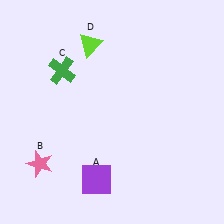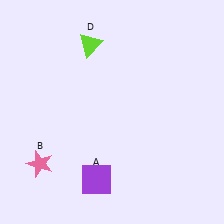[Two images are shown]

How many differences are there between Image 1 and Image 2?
There is 1 difference between the two images.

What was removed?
The green cross (C) was removed in Image 2.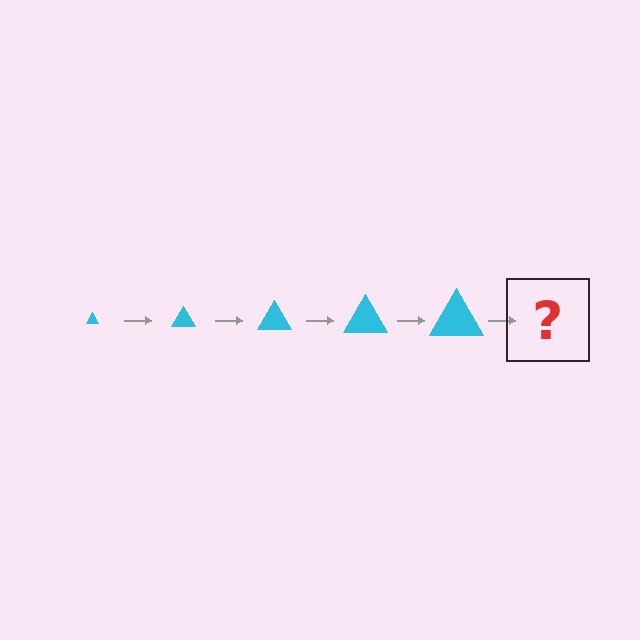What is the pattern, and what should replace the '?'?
The pattern is that the triangle gets progressively larger each step. The '?' should be a cyan triangle, larger than the previous one.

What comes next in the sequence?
The next element should be a cyan triangle, larger than the previous one.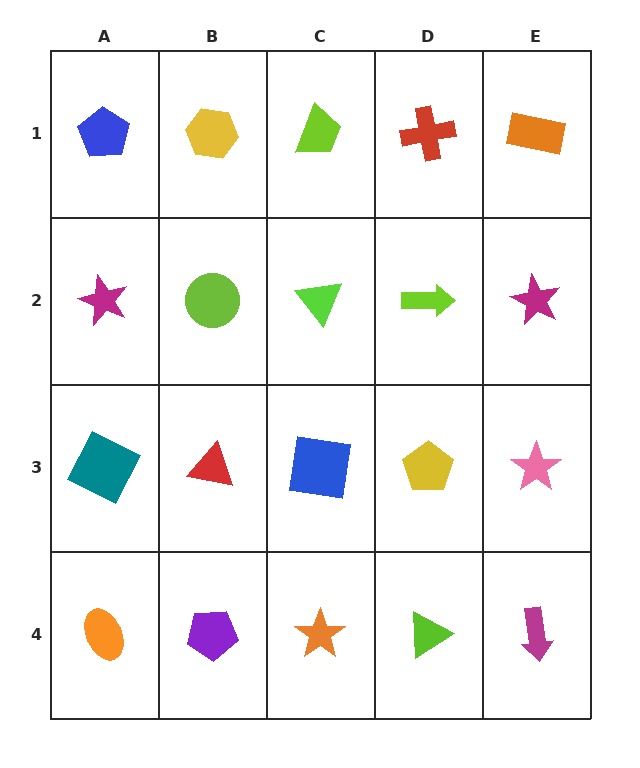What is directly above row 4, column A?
A teal square.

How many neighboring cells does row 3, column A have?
3.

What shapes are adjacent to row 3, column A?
A magenta star (row 2, column A), an orange ellipse (row 4, column A), a red triangle (row 3, column B).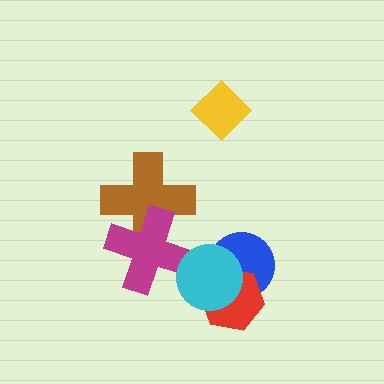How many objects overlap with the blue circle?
2 objects overlap with the blue circle.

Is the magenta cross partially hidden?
Yes, it is partially covered by another shape.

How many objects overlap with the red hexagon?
2 objects overlap with the red hexagon.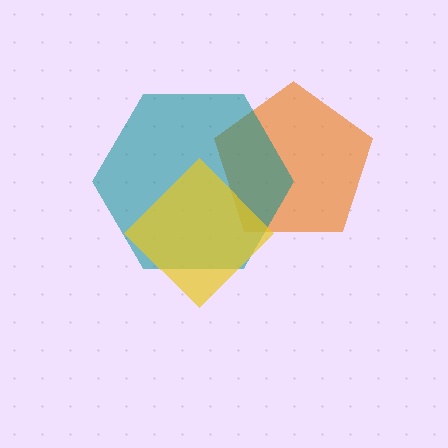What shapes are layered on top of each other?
The layered shapes are: an orange pentagon, a teal hexagon, a yellow diamond.